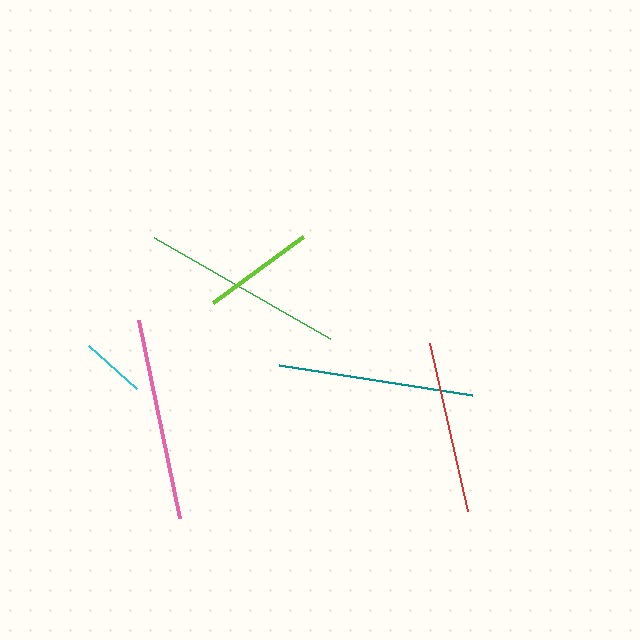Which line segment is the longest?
The green line is the longest at approximately 203 pixels.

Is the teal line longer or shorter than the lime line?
The teal line is longer than the lime line.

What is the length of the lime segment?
The lime segment is approximately 111 pixels long.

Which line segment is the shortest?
The cyan line is the shortest at approximately 65 pixels.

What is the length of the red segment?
The red segment is approximately 173 pixels long.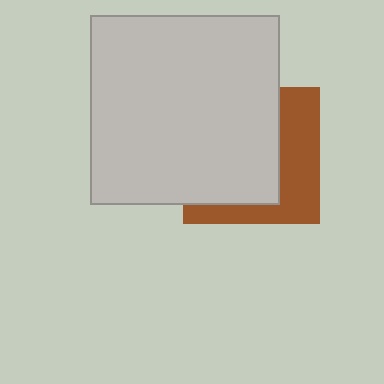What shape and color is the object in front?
The object in front is a light gray square.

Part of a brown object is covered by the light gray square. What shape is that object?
It is a square.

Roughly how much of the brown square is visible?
A small part of it is visible (roughly 39%).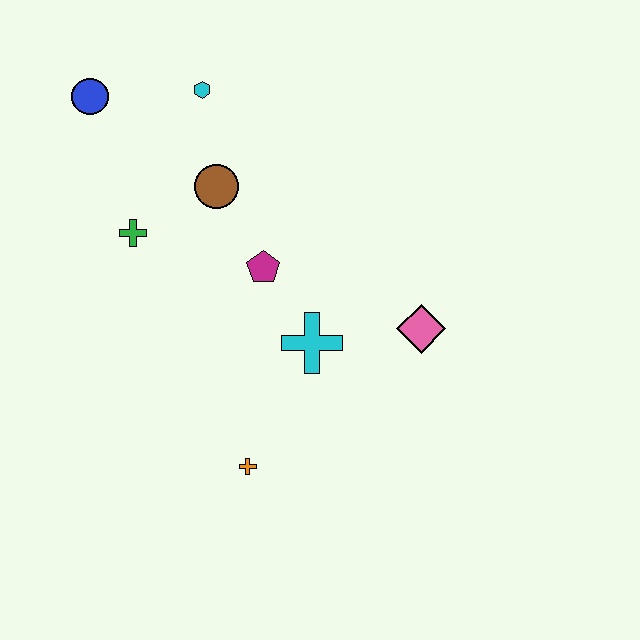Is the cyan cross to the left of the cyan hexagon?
No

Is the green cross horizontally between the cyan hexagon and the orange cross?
No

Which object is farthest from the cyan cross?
The blue circle is farthest from the cyan cross.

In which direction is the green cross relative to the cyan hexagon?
The green cross is below the cyan hexagon.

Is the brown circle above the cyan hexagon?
No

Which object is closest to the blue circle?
The cyan hexagon is closest to the blue circle.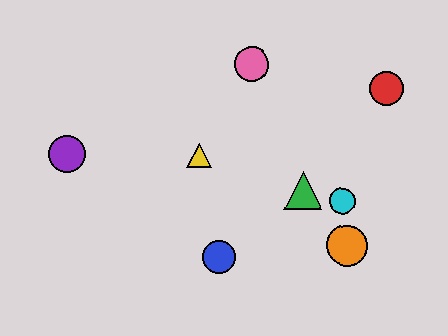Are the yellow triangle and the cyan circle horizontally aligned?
No, the yellow triangle is at y≈155 and the cyan circle is at y≈201.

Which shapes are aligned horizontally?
The yellow triangle, the purple circle are aligned horizontally.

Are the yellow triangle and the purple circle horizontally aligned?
Yes, both are at y≈155.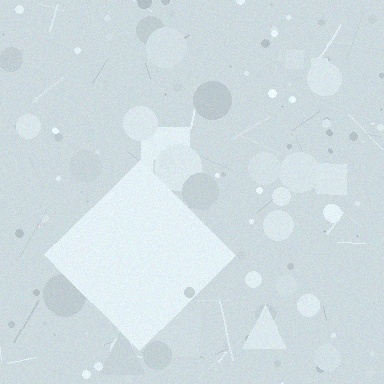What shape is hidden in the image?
A diamond is hidden in the image.